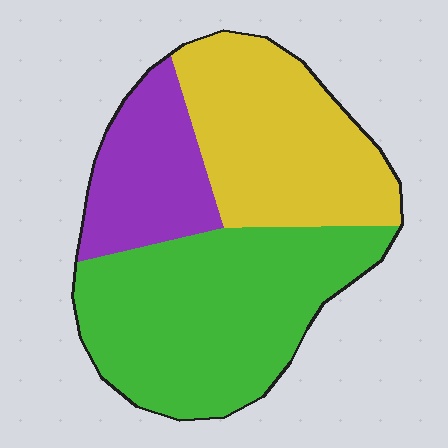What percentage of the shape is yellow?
Yellow takes up about one third (1/3) of the shape.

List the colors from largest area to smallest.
From largest to smallest: green, yellow, purple.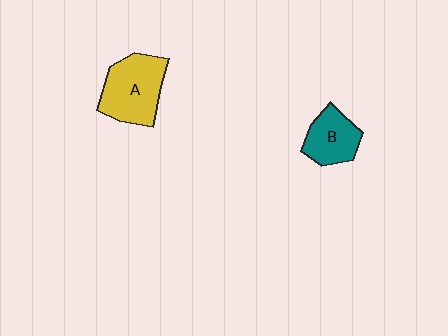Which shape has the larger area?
Shape A (yellow).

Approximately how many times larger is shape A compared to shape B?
Approximately 1.5 times.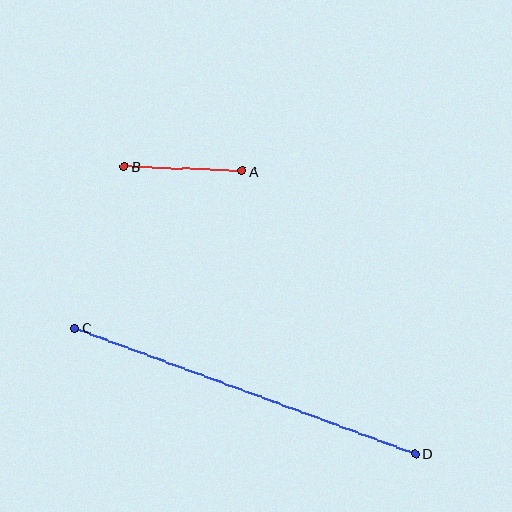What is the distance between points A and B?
The distance is approximately 118 pixels.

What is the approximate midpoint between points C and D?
The midpoint is at approximately (245, 391) pixels.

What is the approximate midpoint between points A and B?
The midpoint is at approximately (183, 169) pixels.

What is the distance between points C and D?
The distance is approximately 363 pixels.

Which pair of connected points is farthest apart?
Points C and D are farthest apart.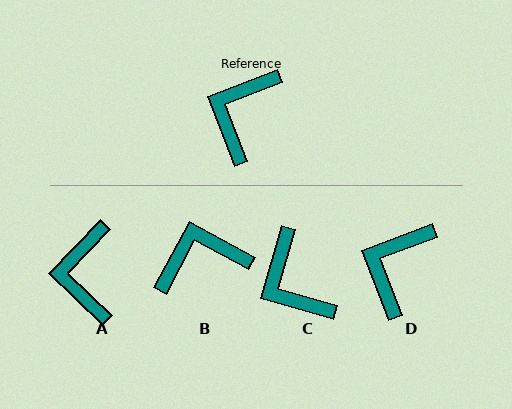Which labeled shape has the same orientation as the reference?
D.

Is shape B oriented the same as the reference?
No, it is off by about 49 degrees.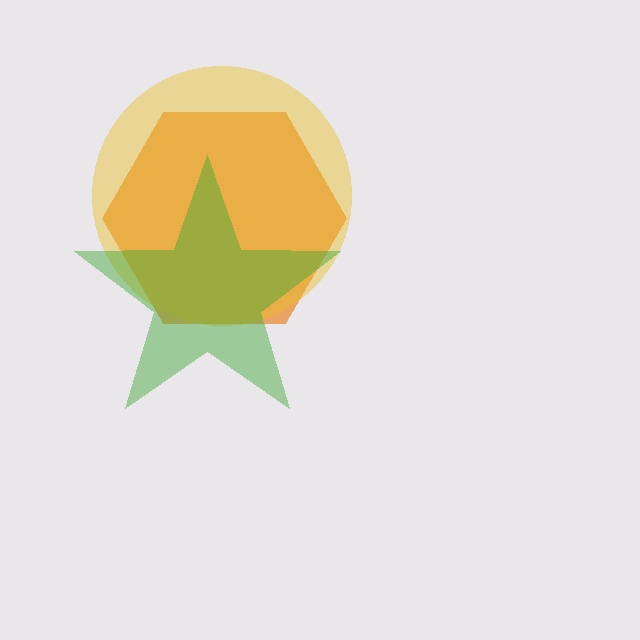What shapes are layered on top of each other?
The layered shapes are: an orange hexagon, a yellow circle, a green star.